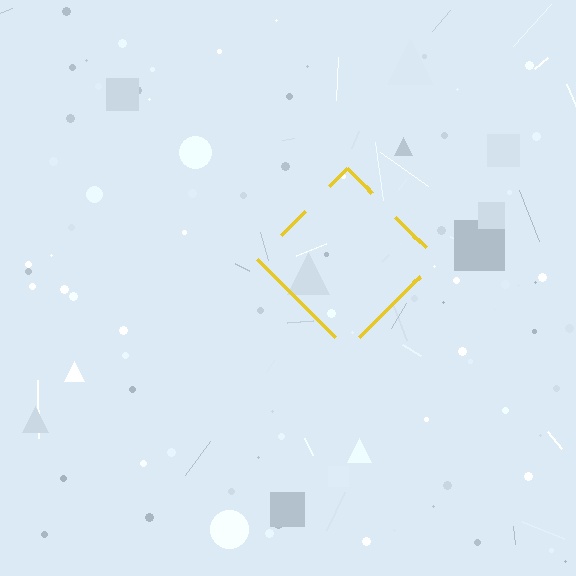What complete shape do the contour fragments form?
The contour fragments form a diamond.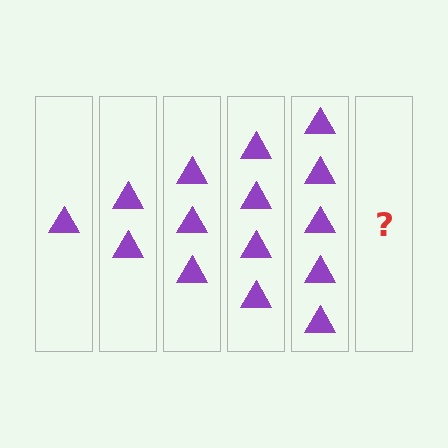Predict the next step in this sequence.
The next step is 6 triangles.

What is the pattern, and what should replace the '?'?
The pattern is that each step adds one more triangle. The '?' should be 6 triangles.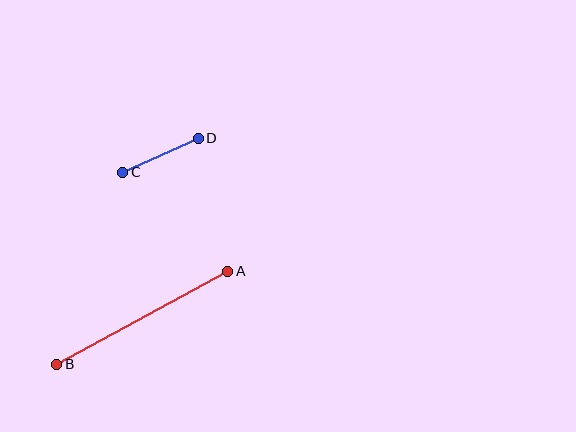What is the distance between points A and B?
The distance is approximately 194 pixels.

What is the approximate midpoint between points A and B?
The midpoint is at approximately (142, 318) pixels.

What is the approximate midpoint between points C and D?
The midpoint is at approximately (161, 155) pixels.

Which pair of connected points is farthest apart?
Points A and B are farthest apart.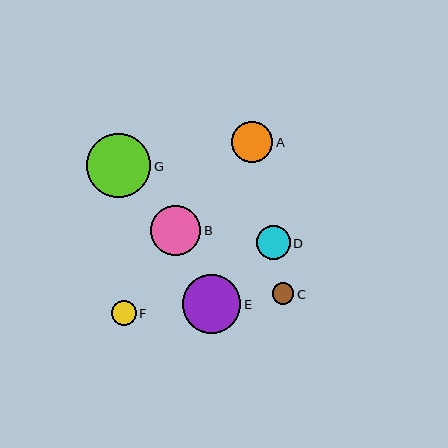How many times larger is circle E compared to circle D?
Circle E is approximately 1.7 times the size of circle D.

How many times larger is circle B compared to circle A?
Circle B is approximately 1.2 times the size of circle A.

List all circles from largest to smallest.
From largest to smallest: G, E, B, A, D, F, C.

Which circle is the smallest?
Circle C is the smallest with a size of approximately 21 pixels.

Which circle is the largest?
Circle G is the largest with a size of approximately 64 pixels.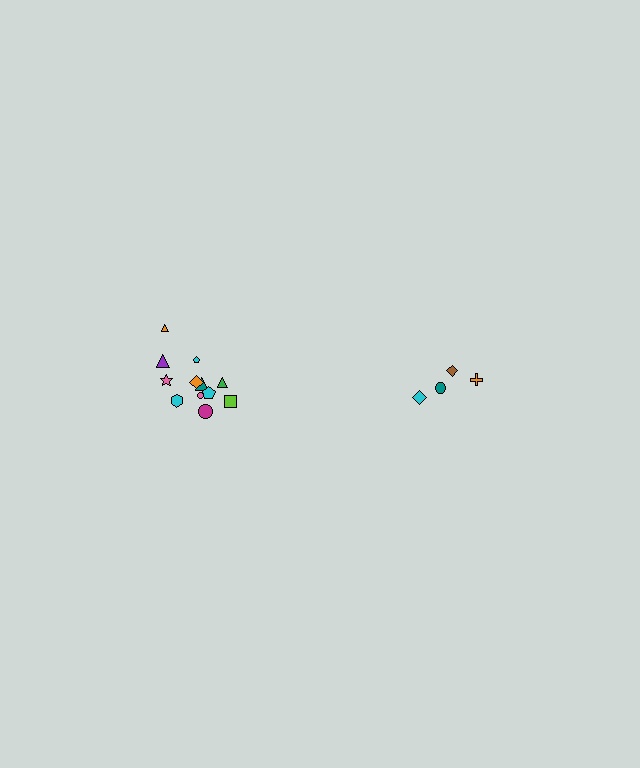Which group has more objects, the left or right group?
The left group.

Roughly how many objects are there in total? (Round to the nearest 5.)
Roughly 15 objects in total.